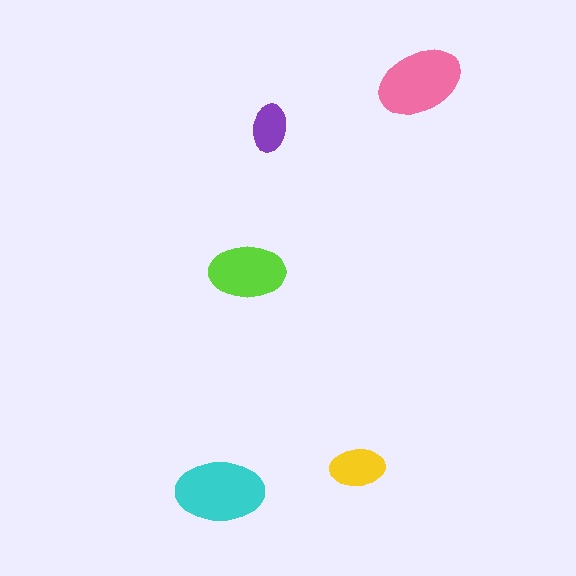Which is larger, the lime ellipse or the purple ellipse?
The lime one.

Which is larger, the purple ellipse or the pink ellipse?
The pink one.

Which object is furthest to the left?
The cyan ellipse is leftmost.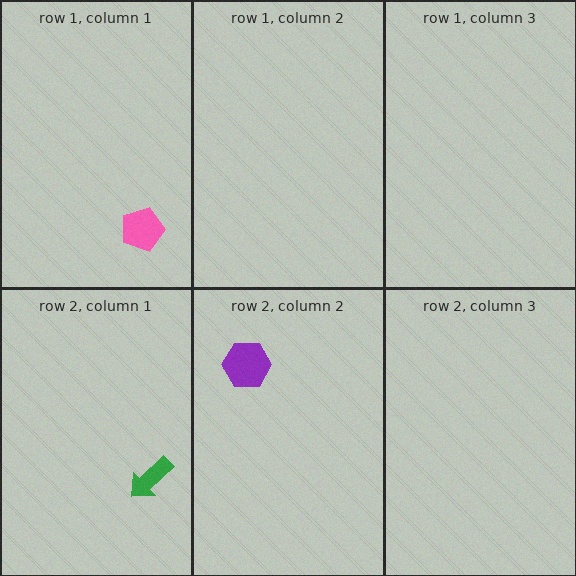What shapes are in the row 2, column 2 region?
The purple hexagon.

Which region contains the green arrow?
The row 2, column 1 region.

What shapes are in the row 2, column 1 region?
The green arrow.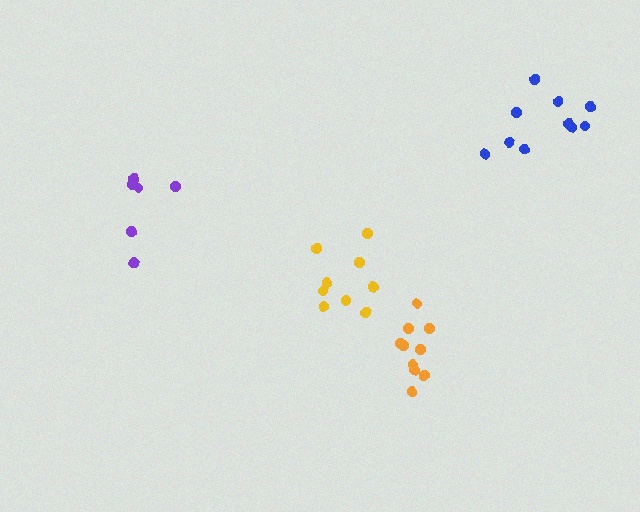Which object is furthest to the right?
The blue cluster is rightmost.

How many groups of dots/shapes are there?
There are 4 groups.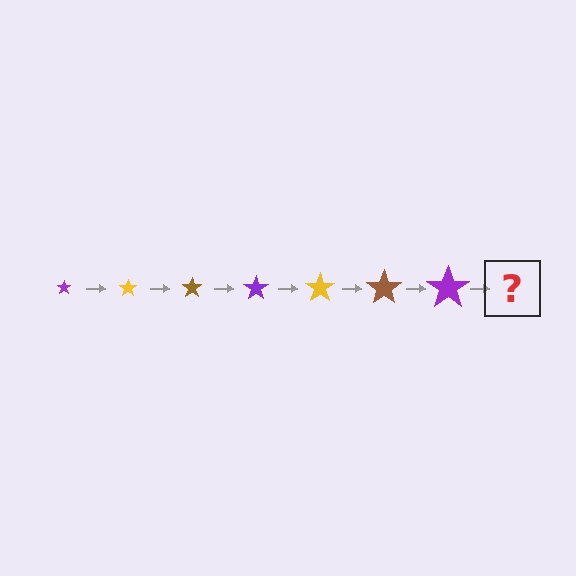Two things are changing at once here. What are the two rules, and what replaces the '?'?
The two rules are that the star grows larger each step and the color cycles through purple, yellow, and brown. The '?' should be a yellow star, larger than the previous one.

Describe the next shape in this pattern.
It should be a yellow star, larger than the previous one.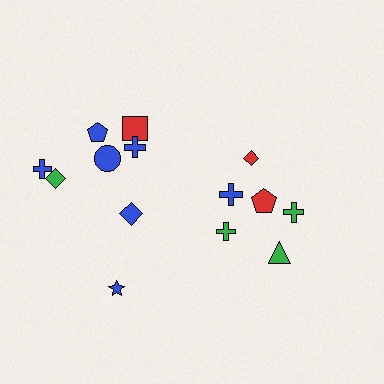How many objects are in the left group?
There are 8 objects.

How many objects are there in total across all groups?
There are 14 objects.